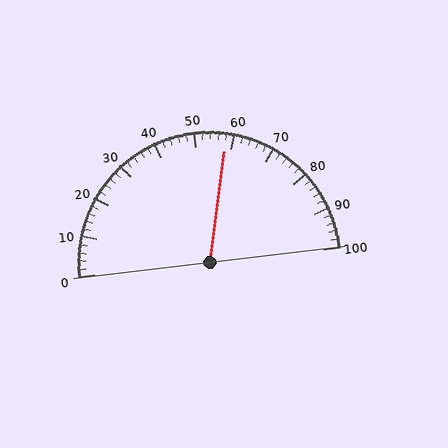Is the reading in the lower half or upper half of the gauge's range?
The reading is in the upper half of the range (0 to 100).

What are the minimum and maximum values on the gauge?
The gauge ranges from 0 to 100.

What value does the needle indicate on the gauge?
The needle indicates approximately 58.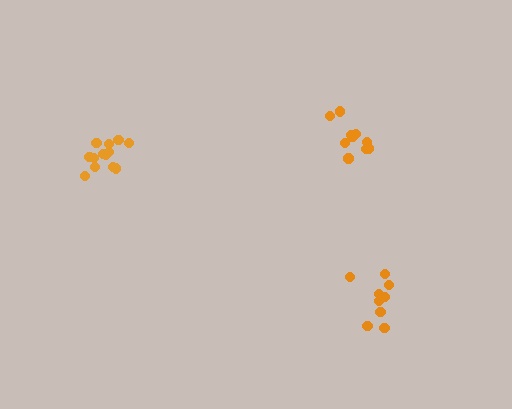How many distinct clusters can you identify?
There are 3 distinct clusters.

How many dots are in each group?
Group 1: 9 dots, Group 2: 10 dots, Group 3: 13 dots (32 total).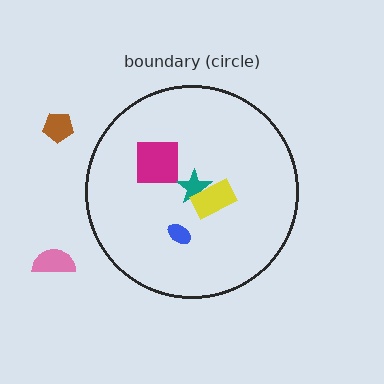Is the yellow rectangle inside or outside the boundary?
Inside.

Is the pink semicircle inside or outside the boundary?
Outside.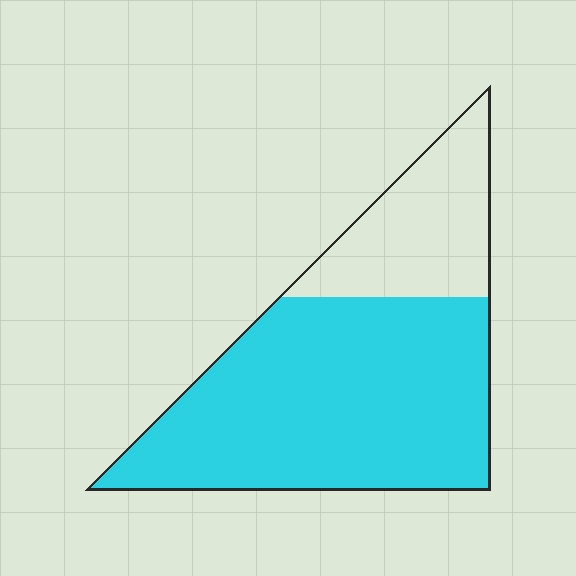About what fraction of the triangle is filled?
About three quarters (3/4).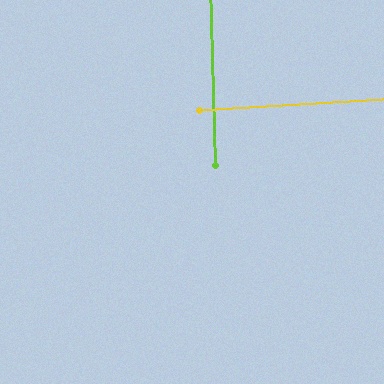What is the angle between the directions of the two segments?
Approximately 88 degrees.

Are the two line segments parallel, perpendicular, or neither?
Perpendicular — they meet at approximately 88°.